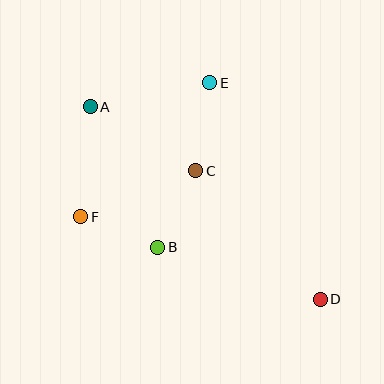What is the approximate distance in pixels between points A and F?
The distance between A and F is approximately 111 pixels.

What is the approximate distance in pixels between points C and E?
The distance between C and E is approximately 89 pixels.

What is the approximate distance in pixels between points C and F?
The distance between C and F is approximately 124 pixels.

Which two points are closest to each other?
Points B and F are closest to each other.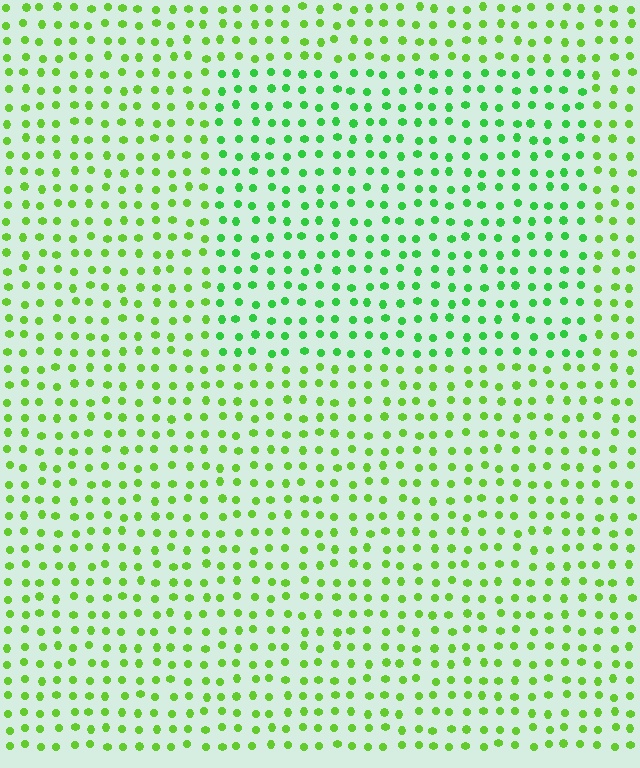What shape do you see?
I see a rectangle.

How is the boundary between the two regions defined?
The boundary is defined purely by a slight shift in hue (about 26 degrees). Spacing, size, and orientation are identical on both sides.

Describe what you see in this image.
The image is filled with small lime elements in a uniform arrangement. A rectangle-shaped region is visible where the elements are tinted to a slightly different hue, forming a subtle color boundary.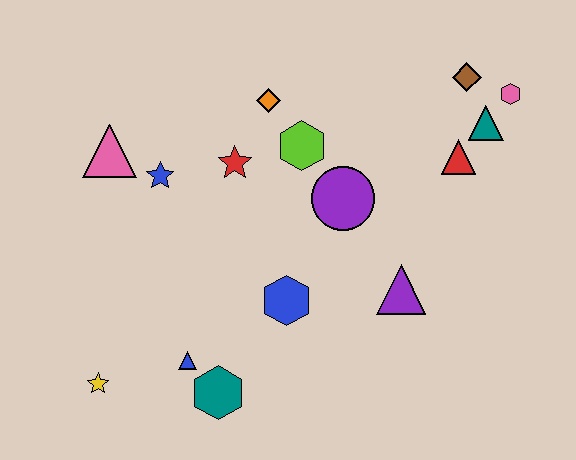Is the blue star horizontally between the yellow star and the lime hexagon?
Yes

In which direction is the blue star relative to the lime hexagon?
The blue star is to the left of the lime hexagon.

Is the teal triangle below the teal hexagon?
No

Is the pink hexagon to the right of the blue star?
Yes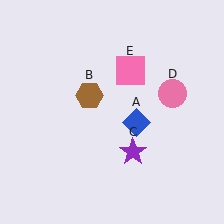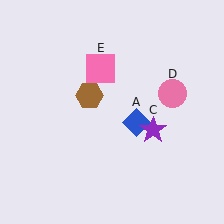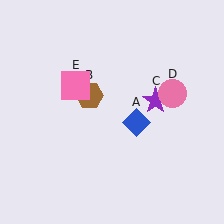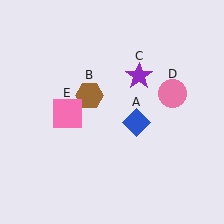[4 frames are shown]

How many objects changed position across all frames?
2 objects changed position: purple star (object C), pink square (object E).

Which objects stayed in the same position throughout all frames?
Blue diamond (object A) and brown hexagon (object B) and pink circle (object D) remained stationary.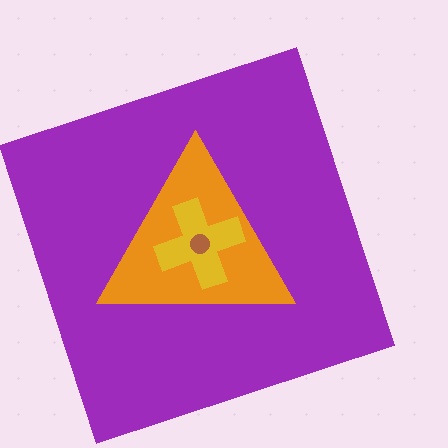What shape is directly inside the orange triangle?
The yellow cross.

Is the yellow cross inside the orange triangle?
Yes.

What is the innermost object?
The brown circle.